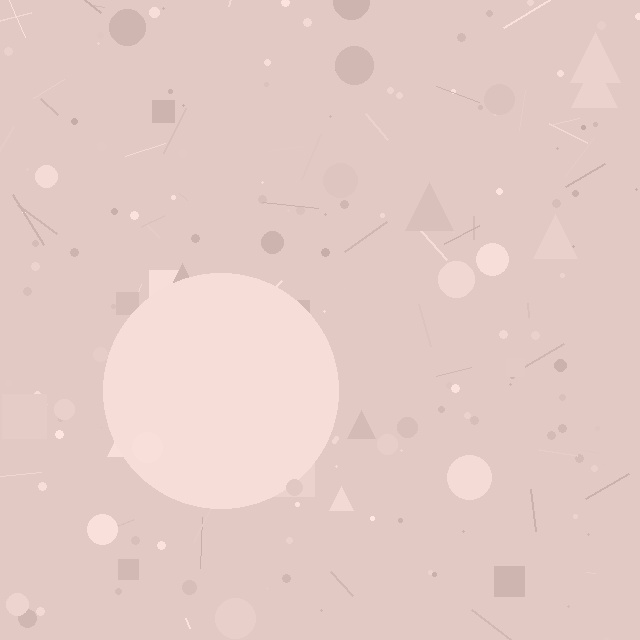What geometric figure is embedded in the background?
A circle is embedded in the background.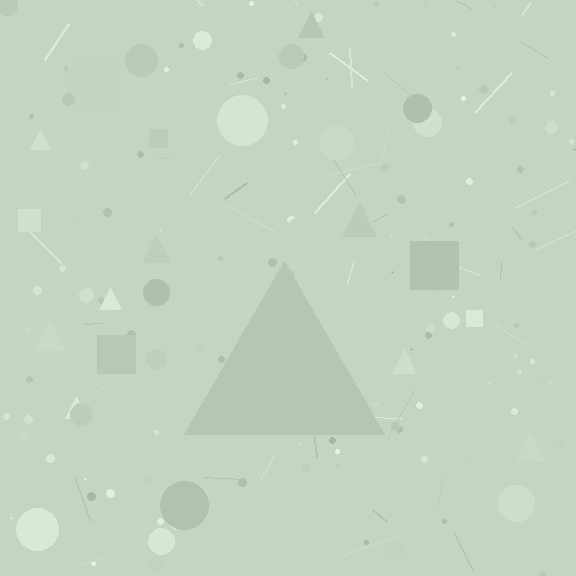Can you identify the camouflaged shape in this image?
The camouflaged shape is a triangle.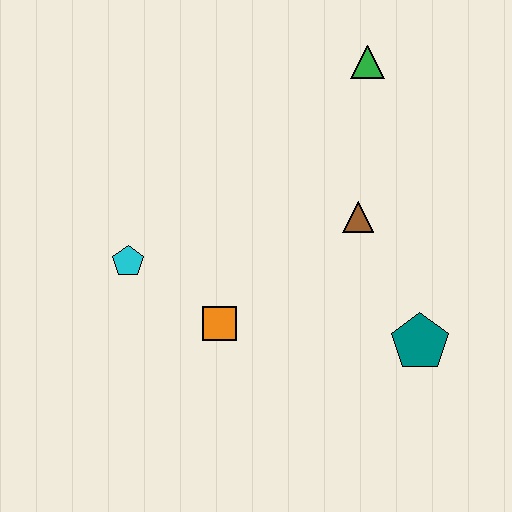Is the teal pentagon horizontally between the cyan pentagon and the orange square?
No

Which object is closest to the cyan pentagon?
The orange square is closest to the cyan pentagon.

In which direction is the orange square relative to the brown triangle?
The orange square is to the left of the brown triangle.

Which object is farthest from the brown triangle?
The cyan pentagon is farthest from the brown triangle.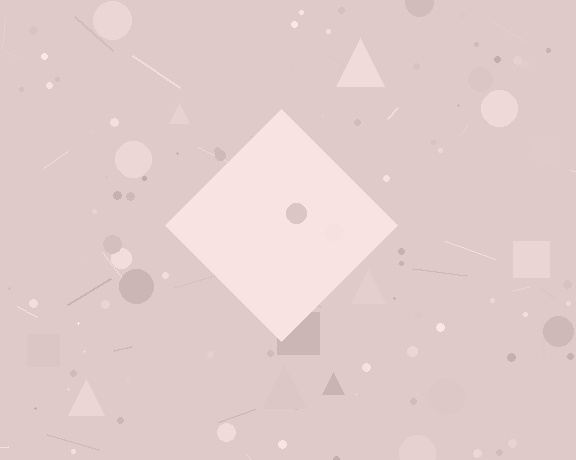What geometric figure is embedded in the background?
A diamond is embedded in the background.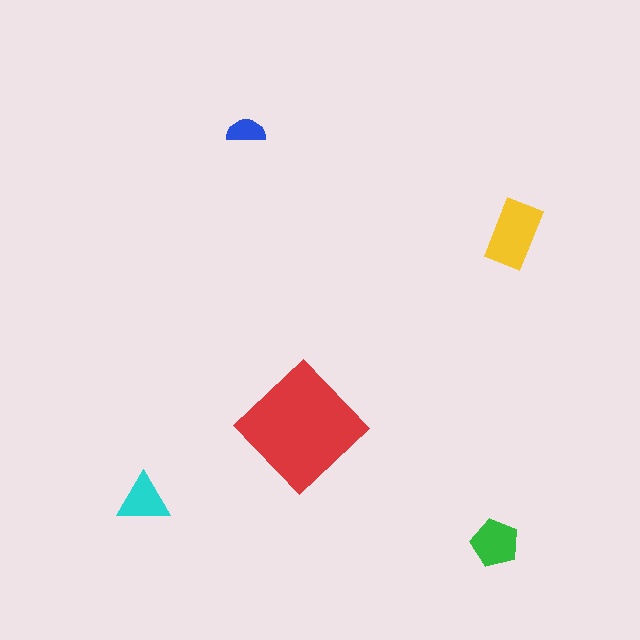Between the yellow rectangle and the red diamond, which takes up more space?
The red diamond.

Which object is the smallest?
The blue semicircle.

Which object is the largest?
The red diamond.